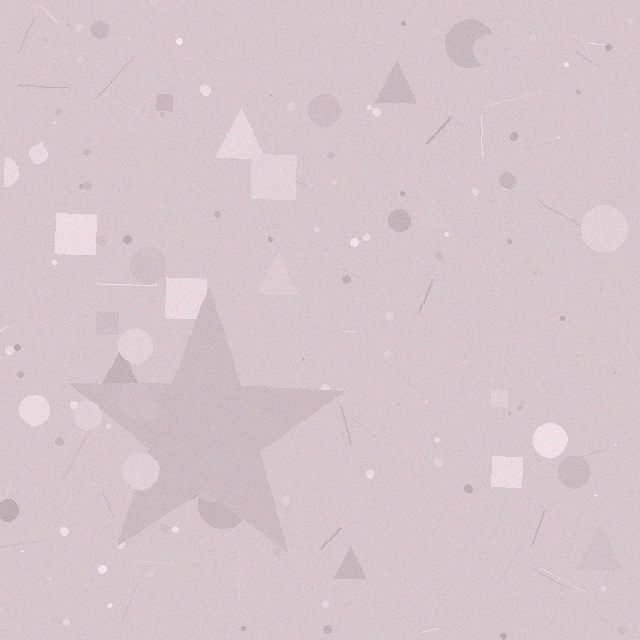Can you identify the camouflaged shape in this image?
The camouflaged shape is a star.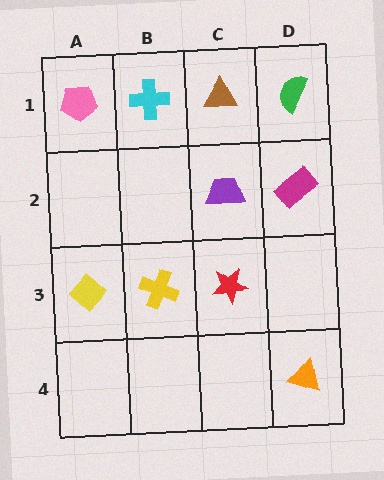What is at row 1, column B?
A cyan cross.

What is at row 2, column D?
A magenta rectangle.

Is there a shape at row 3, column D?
No, that cell is empty.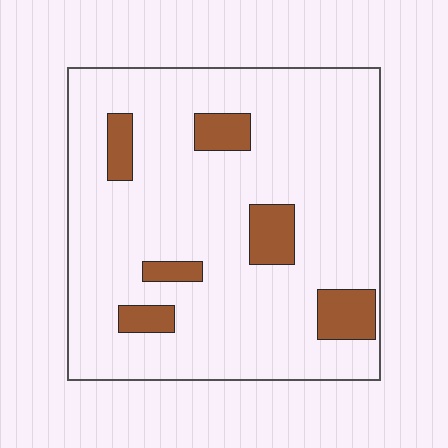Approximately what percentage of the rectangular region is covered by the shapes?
Approximately 15%.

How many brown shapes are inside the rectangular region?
6.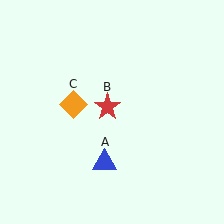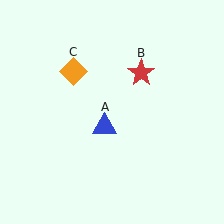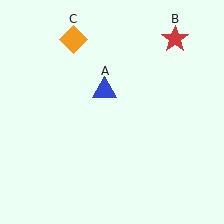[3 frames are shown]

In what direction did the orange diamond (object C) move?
The orange diamond (object C) moved up.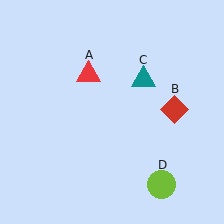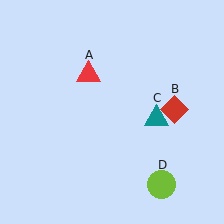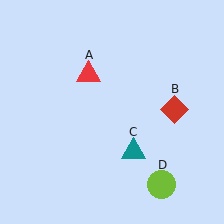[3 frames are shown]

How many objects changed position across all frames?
1 object changed position: teal triangle (object C).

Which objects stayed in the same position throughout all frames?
Red triangle (object A) and red diamond (object B) and lime circle (object D) remained stationary.